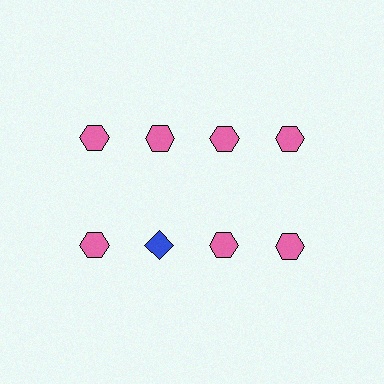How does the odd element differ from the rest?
It differs in both color (blue instead of pink) and shape (diamond instead of hexagon).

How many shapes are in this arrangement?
There are 8 shapes arranged in a grid pattern.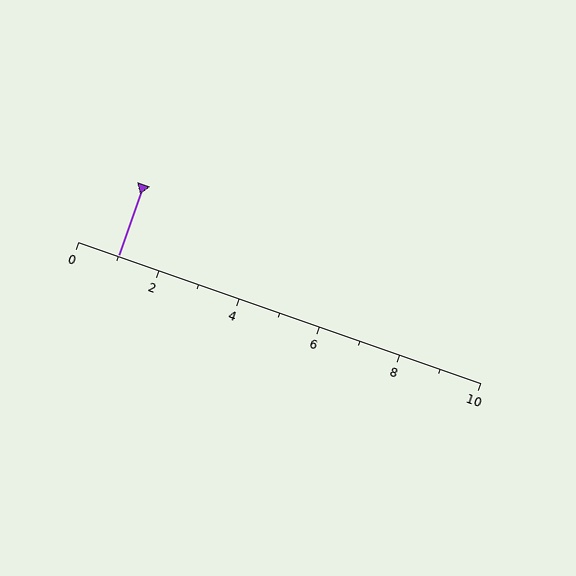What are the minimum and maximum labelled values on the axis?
The axis runs from 0 to 10.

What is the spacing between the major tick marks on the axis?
The major ticks are spaced 2 apart.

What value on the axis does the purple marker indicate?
The marker indicates approximately 1.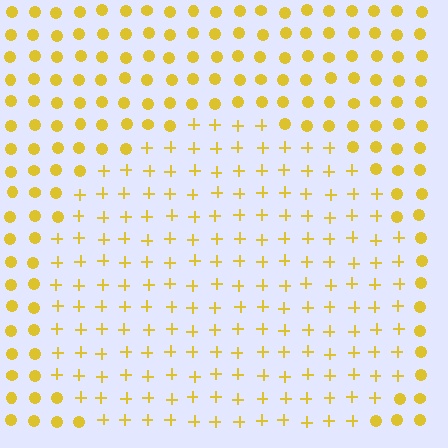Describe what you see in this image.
The image is filled with small yellow elements arranged in a uniform grid. A circle-shaped region contains plus signs, while the surrounding area contains circles. The boundary is defined purely by the change in element shape.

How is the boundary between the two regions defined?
The boundary is defined by a change in element shape: plus signs inside vs. circles outside. All elements share the same color and spacing.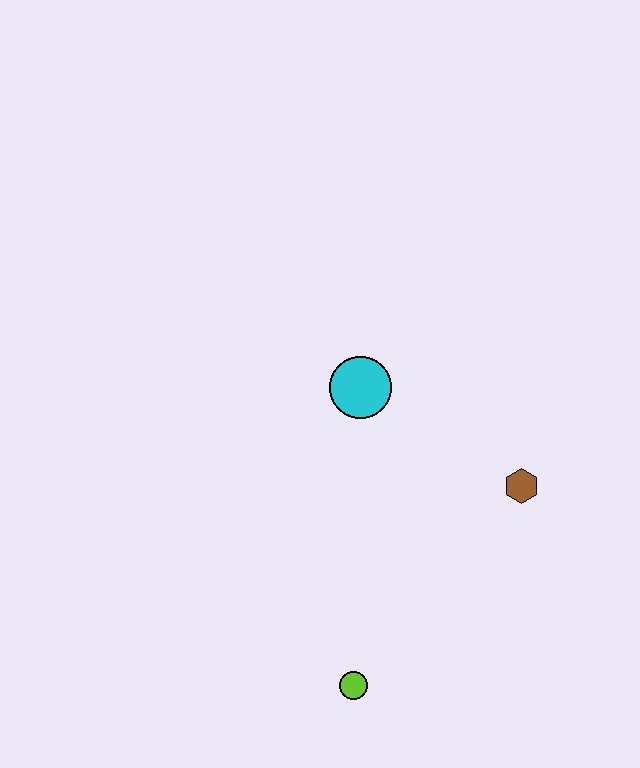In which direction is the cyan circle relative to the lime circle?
The cyan circle is above the lime circle.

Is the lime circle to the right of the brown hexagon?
No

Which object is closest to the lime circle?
The brown hexagon is closest to the lime circle.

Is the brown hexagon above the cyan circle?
No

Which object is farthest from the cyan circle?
The lime circle is farthest from the cyan circle.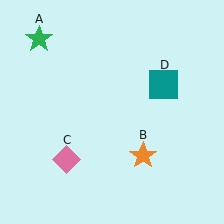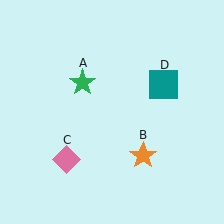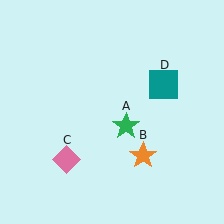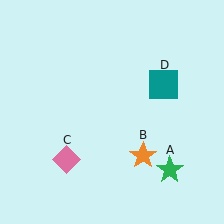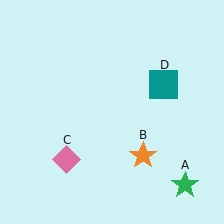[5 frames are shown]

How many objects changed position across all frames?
1 object changed position: green star (object A).